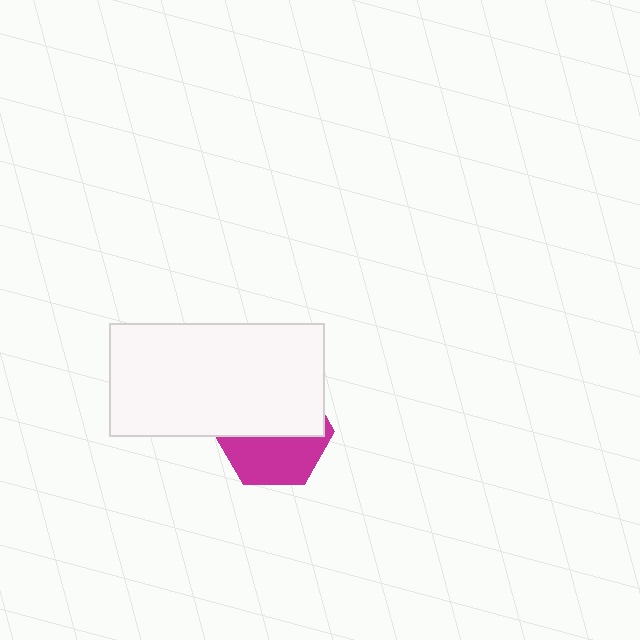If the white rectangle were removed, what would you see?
You would see the complete magenta hexagon.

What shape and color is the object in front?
The object in front is a white rectangle.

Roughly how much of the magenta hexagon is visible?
A small part of it is visible (roughly 44%).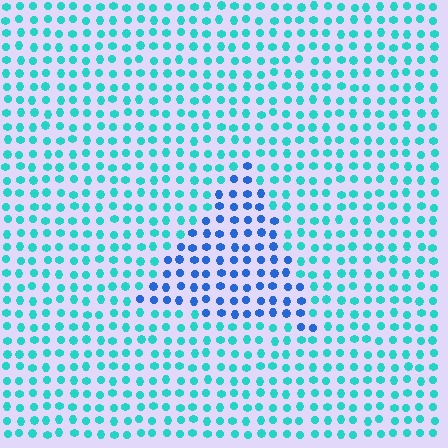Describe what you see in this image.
The image is filled with small cyan elements in a uniform arrangement. A triangle-shaped region is visible where the elements are tinted to a slightly different hue, forming a subtle color boundary.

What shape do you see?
I see a triangle.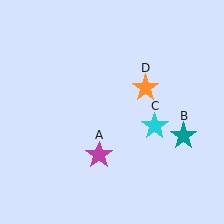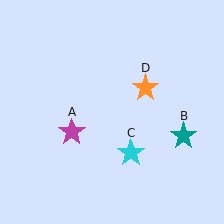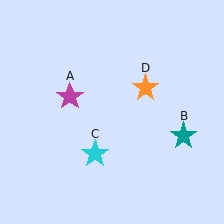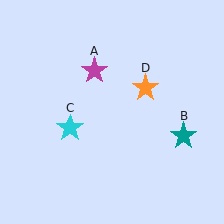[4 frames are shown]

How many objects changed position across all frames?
2 objects changed position: magenta star (object A), cyan star (object C).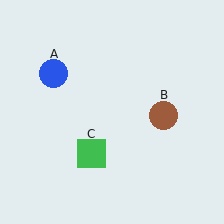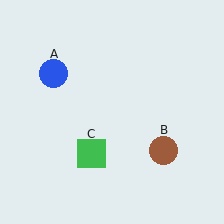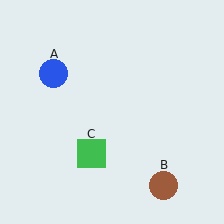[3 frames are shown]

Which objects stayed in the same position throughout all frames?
Blue circle (object A) and green square (object C) remained stationary.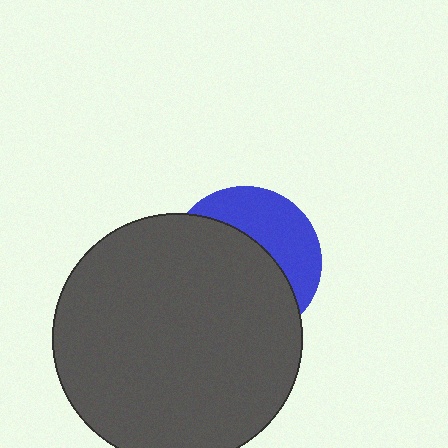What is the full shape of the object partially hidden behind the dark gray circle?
The partially hidden object is a blue circle.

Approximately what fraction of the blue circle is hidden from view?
Roughly 63% of the blue circle is hidden behind the dark gray circle.